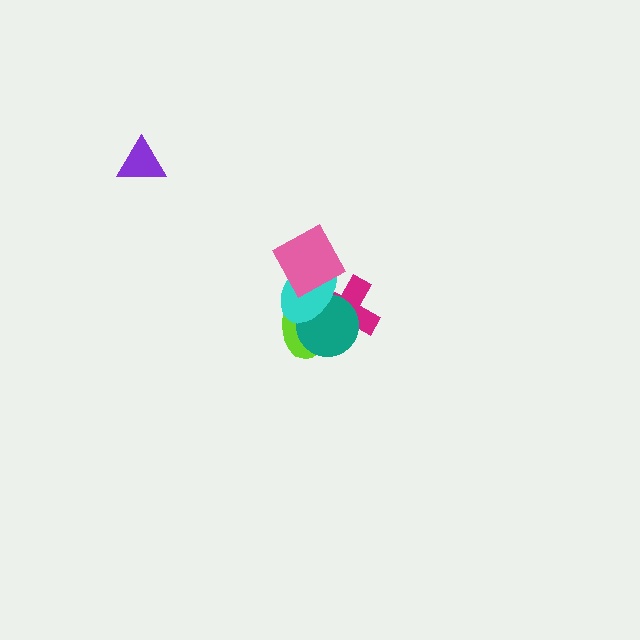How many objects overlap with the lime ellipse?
4 objects overlap with the lime ellipse.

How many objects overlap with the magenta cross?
4 objects overlap with the magenta cross.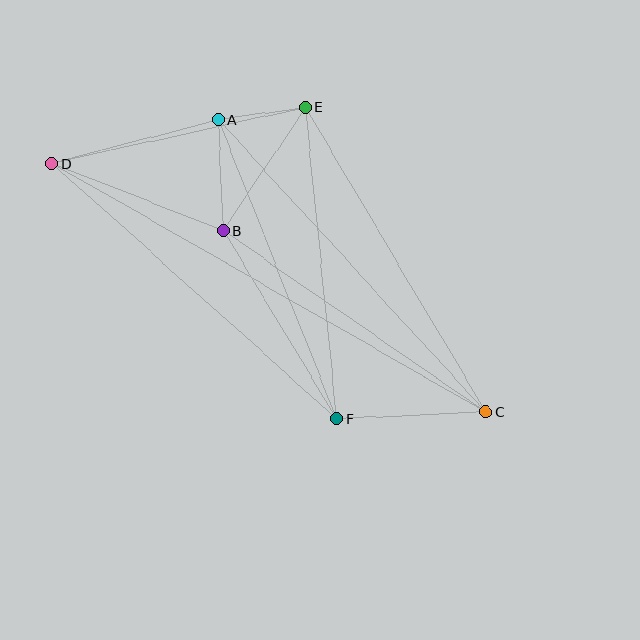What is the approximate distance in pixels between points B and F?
The distance between B and F is approximately 220 pixels.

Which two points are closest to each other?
Points A and E are closest to each other.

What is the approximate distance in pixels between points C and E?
The distance between C and E is approximately 354 pixels.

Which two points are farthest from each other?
Points C and D are farthest from each other.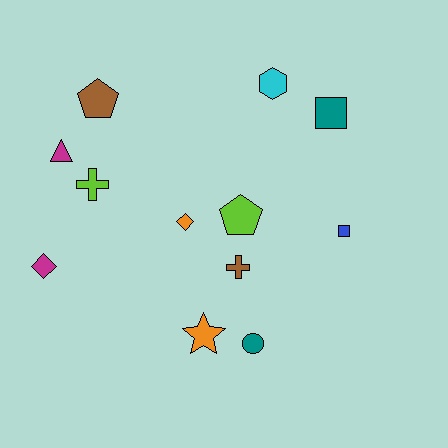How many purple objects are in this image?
There are no purple objects.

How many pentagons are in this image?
There are 2 pentagons.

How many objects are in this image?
There are 12 objects.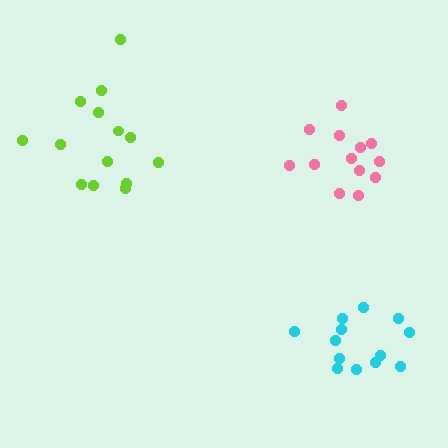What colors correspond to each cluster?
The clusters are colored: pink, cyan, lime.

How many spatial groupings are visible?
There are 3 spatial groupings.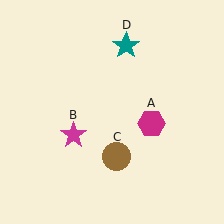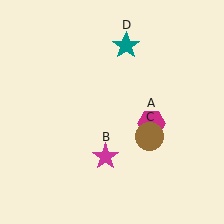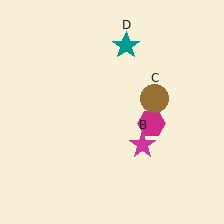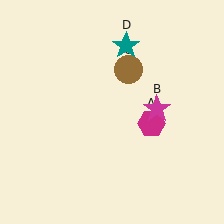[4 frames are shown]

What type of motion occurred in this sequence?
The magenta star (object B), brown circle (object C) rotated counterclockwise around the center of the scene.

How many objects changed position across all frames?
2 objects changed position: magenta star (object B), brown circle (object C).